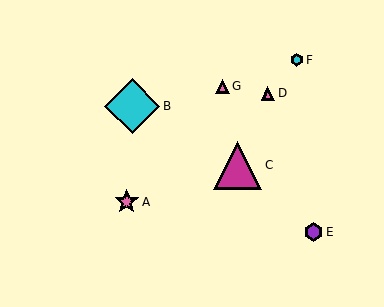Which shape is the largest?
The cyan diamond (labeled B) is the largest.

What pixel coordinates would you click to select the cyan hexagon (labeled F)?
Click at (297, 60) to select the cyan hexagon F.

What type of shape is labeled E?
Shape E is a purple hexagon.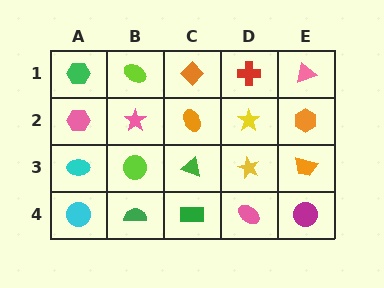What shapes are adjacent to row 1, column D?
A yellow star (row 2, column D), an orange diamond (row 1, column C), a pink triangle (row 1, column E).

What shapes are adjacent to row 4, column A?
A cyan ellipse (row 3, column A), a green semicircle (row 4, column B).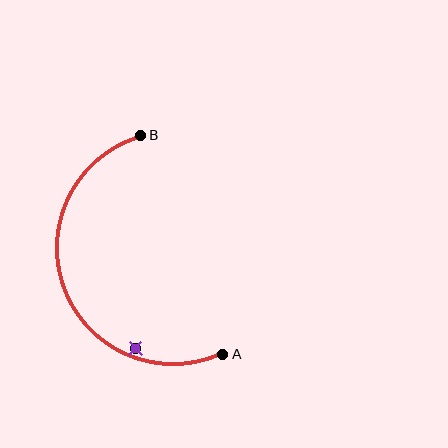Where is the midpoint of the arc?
The arc midpoint is the point on the curve farthest from the straight line joining A and B. It sits to the left of that line.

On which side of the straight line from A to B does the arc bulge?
The arc bulges to the left of the straight line connecting A and B.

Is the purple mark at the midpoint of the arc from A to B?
No — the purple mark does not lie on the arc at all. It sits slightly inside the curve.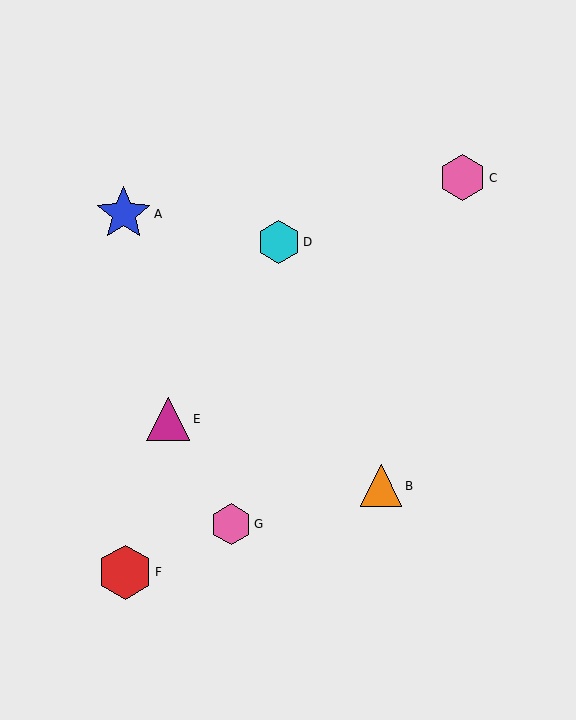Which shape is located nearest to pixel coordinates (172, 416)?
The magenta triangle (labeled E) at (168, 419) is nearest to that location.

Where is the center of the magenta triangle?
The center of the magenta triangle is at (168, 419).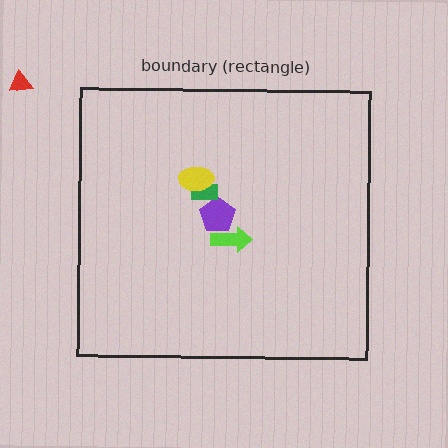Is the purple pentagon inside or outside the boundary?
Inside.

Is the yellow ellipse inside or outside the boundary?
Inside.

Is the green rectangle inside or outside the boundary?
Inside.